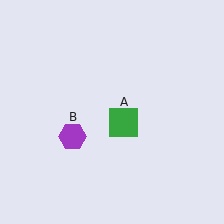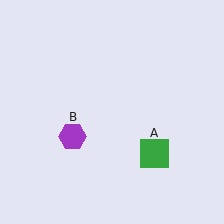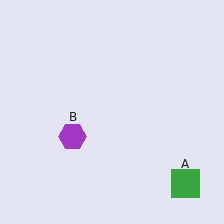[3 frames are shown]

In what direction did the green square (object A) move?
The green square (object A) moved down and to the right.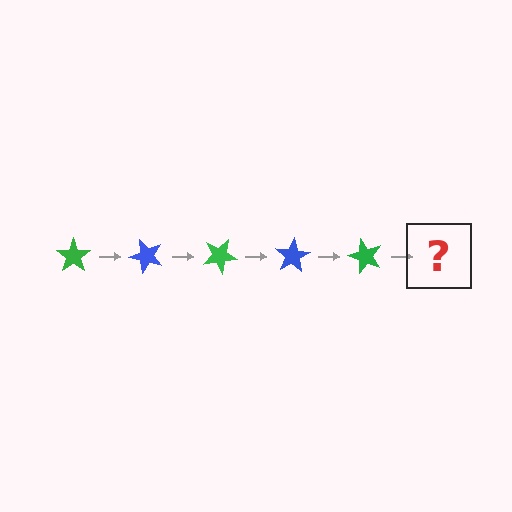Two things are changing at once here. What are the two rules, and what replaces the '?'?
The two rules are that it rotates 50 degrees each step and the color cycles through green and blue. The '?' should be a blue star, rotated 250 degrees from the start.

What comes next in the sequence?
The next element should be a blue star, rotated 250 degrees from the start.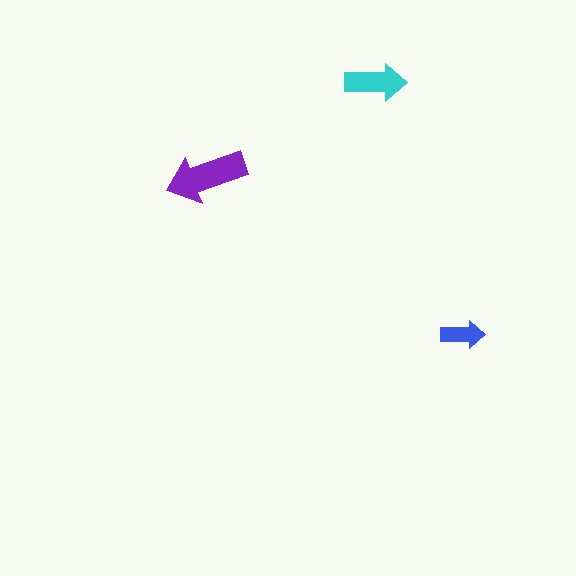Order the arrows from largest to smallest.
the purple one, the cyan one, the blue one.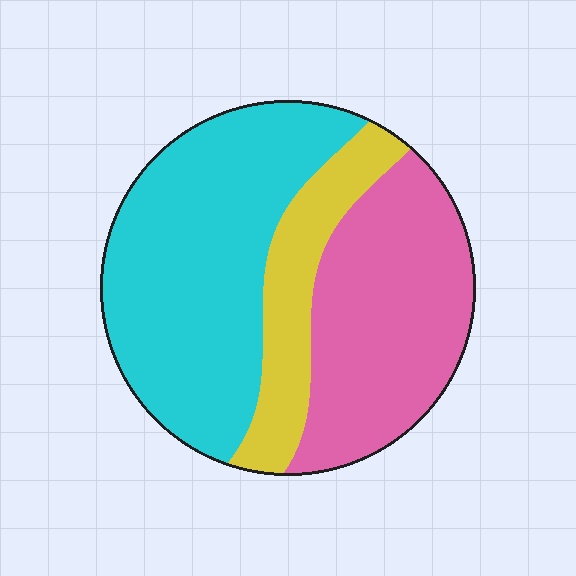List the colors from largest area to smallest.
From largest to smallest: cyan, pink, yellow.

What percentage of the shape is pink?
Pink takes up between a third and a half of the shape.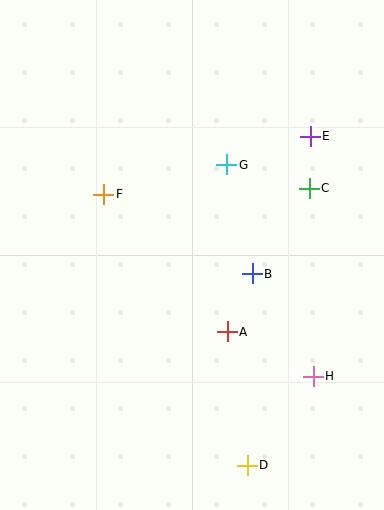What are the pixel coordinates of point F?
Point F is at (104, 194).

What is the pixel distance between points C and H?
The distance between C and H is 188 pixels.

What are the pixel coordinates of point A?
Point A is at (227, 332).